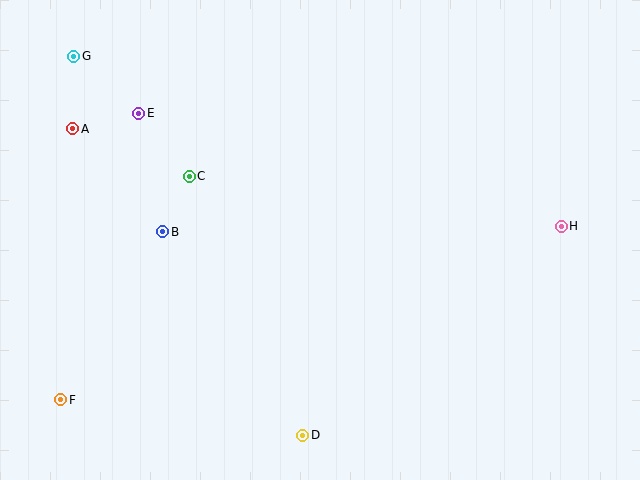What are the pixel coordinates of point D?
Point D is at (303, 435).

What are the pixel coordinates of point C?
Point C is at (189, 176).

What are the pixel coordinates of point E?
Point E is at (139, 113).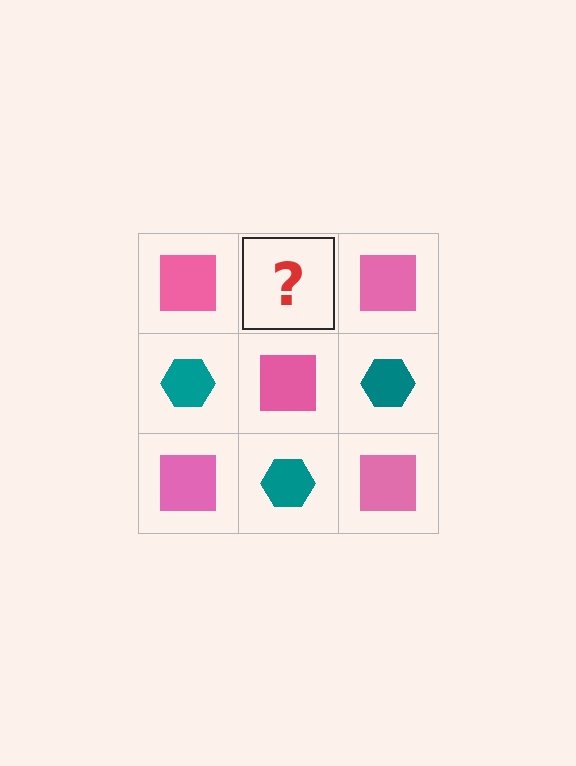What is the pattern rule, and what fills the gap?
The rule is that it alternates pink square and teal hexagon in a checkerboard pattern. The gap should be filled with a teal hexagon.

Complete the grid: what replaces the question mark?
The question mark should be replaced with a teal hexagon.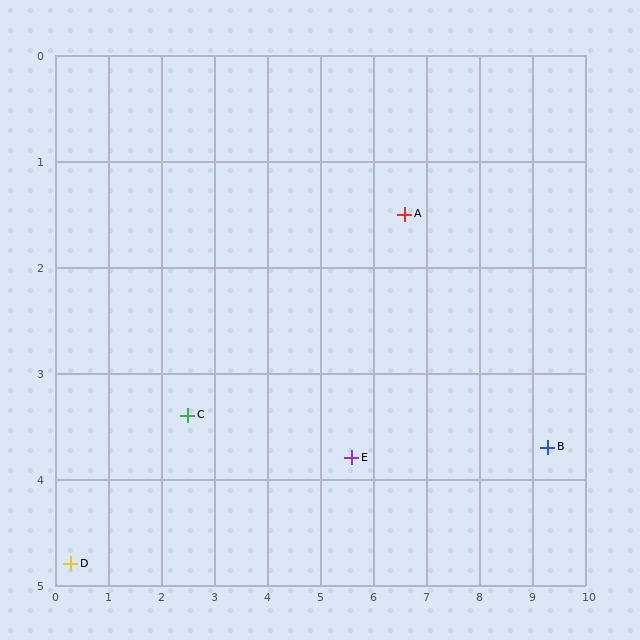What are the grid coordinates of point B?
Point B is at approximately (9.3, 3.7).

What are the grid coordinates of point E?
Point E is at approximately (5.6, 3.8).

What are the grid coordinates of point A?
Point A is at approximately (6.6, 1.5).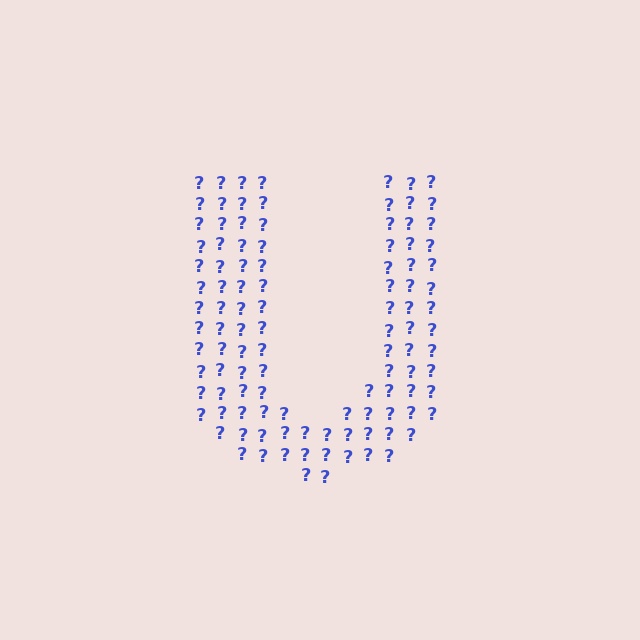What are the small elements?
The small elements are question marks.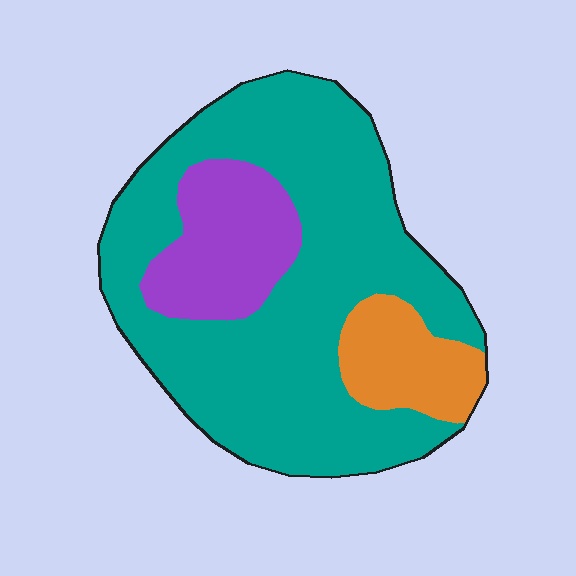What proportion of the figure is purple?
Purple takes up about one sixth (1/6) of the figure.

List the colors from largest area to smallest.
From largest to smallest: teal, purple, orange.